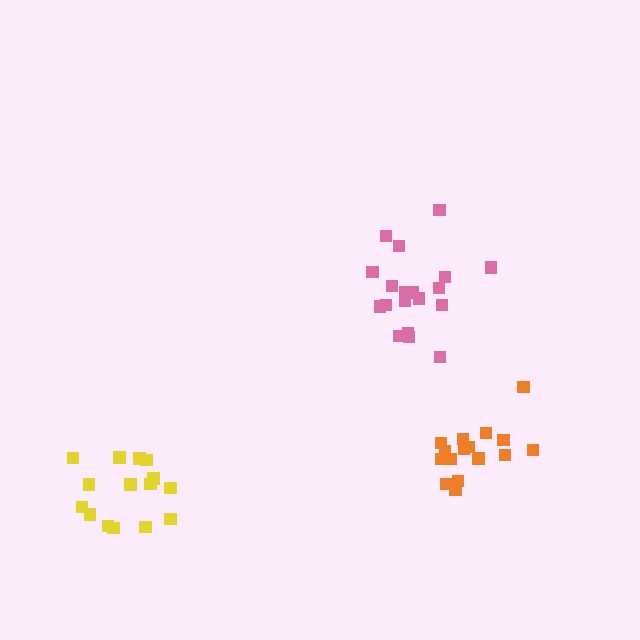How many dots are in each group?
Group 1: 15 dots, Group 2: 19 dots, Group 3: 16 dots (50 total).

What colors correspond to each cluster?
The clusters are colored: yellow, pink, orange.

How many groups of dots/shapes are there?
There are 3 groups.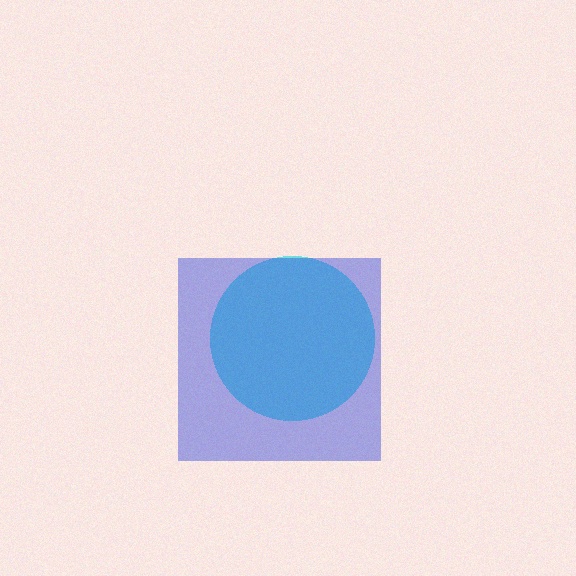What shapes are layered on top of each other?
The layered shapes are: a cyan circle, a blue square.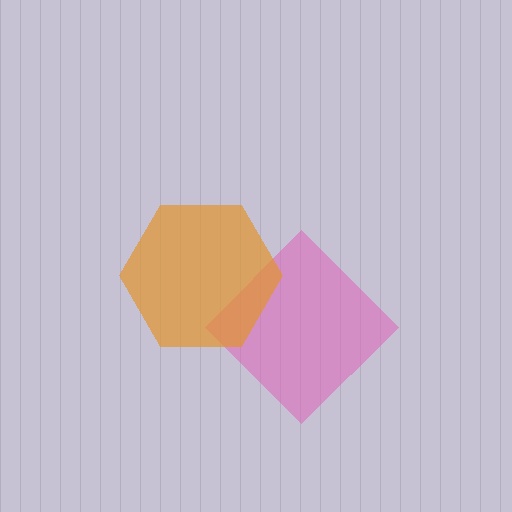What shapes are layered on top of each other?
The layered shapes are: a pink diamond, an orange hexagon.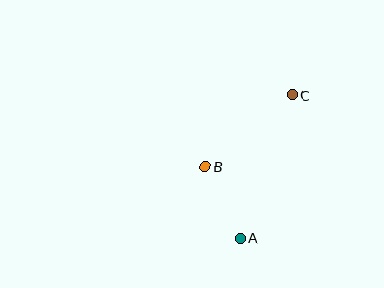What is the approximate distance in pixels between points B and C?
The distance between B and C is approximately 113 pixels.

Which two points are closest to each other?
Points A and B are closest to each other.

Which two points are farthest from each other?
Points A and C are farthest from each other.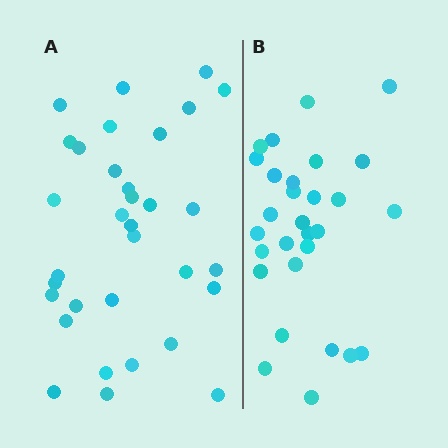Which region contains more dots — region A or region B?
Region A (the left region) has more dots.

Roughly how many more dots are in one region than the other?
Region A has about 4 more dots than region B.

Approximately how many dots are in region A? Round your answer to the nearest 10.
About 30 dots. (The exact count is 33, which rounds to 30.)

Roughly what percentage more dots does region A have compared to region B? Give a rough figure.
About 15% more.